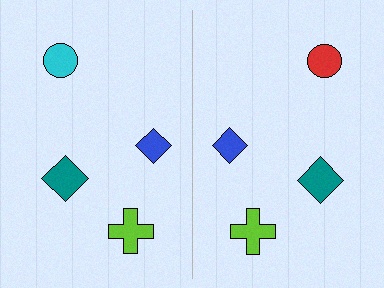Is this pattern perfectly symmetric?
No, the pattern is not perfectly symmetric. The red circle on the right side breaks the symmetry — its mirror counterpart is cyan.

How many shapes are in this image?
There are 8 shapes in this image.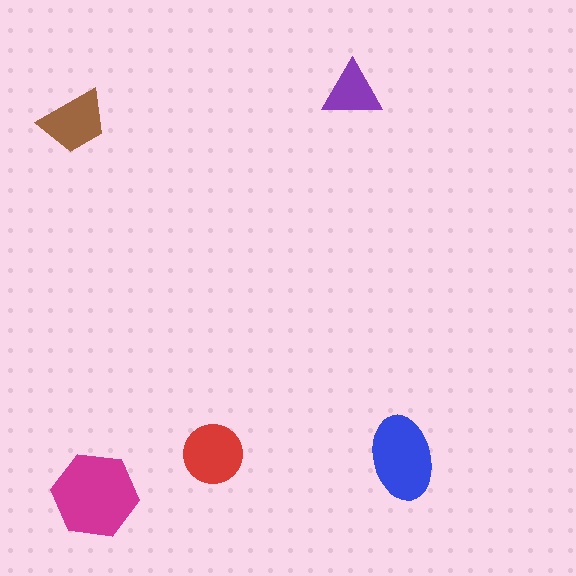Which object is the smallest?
The purple triangle.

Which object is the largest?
The magenta hexagon.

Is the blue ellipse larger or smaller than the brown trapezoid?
Larger.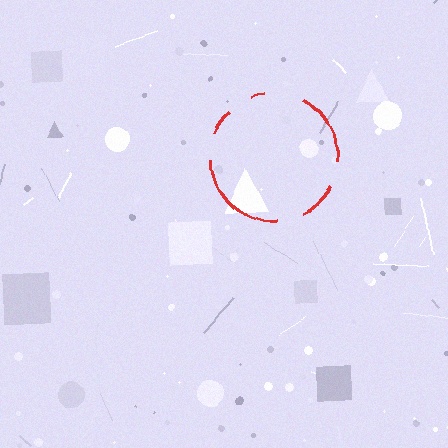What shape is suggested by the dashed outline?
The dashed outline suggests a circle.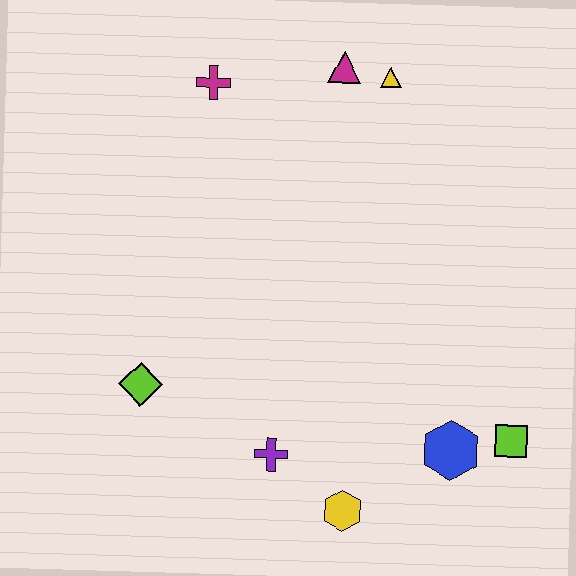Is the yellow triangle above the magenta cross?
Yes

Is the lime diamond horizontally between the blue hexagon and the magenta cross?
No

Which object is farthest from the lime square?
The magenta cross is farthest from the lime square.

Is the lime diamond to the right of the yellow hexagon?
No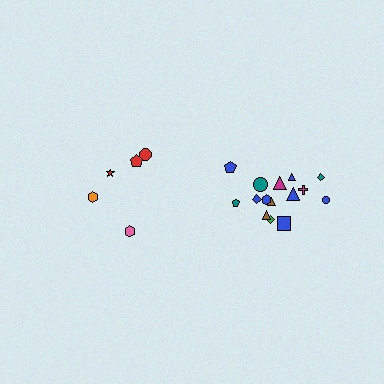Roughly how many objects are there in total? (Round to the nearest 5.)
Roughly 20 objects in total.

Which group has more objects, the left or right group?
The right group.